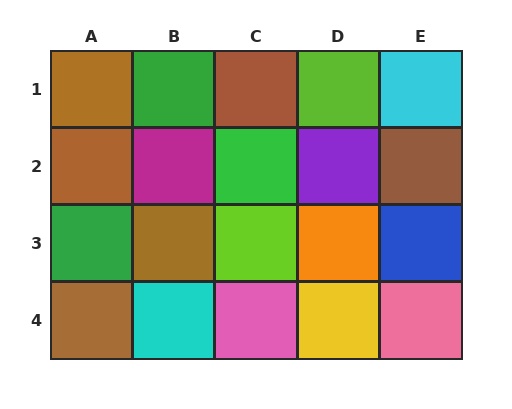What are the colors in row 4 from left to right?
Brown, cyan, pink, yellow, pink.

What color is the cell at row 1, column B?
Green.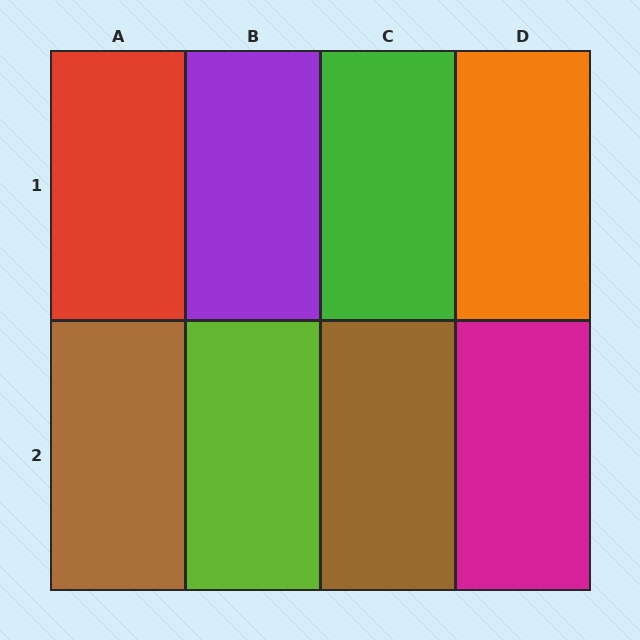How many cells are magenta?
1 cell is magenta.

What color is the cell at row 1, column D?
Orange.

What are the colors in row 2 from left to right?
Brown, lime, brown, magenta.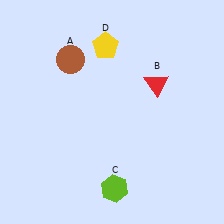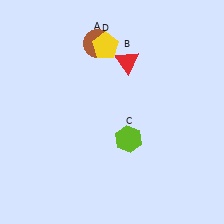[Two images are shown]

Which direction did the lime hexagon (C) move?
The lime hexagon (C) moved up.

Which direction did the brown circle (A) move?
The brown circle (A) moved right.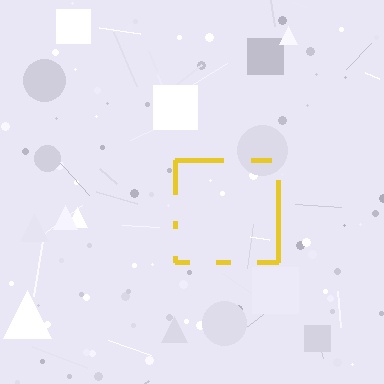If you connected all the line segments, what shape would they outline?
They would outline a square.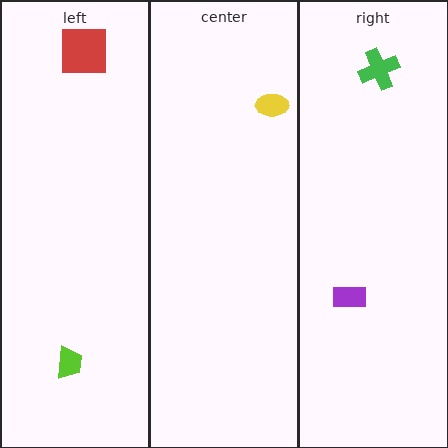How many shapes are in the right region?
2.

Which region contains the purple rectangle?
The right region.